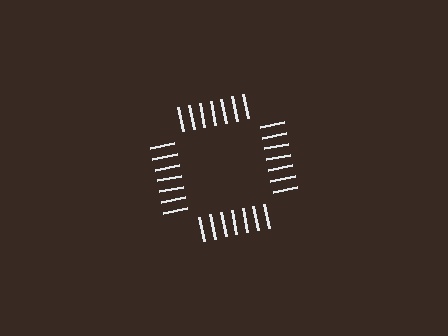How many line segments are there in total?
28 — 7 along each of the 4 edges.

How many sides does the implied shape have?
4 sides — the line-ends trace a square.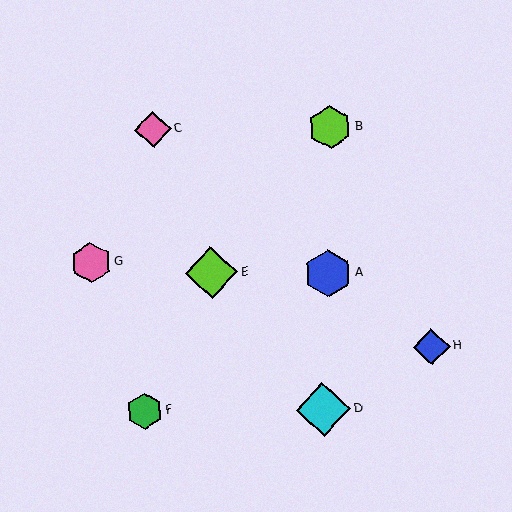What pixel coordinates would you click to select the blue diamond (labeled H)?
Click at (432, 347) to select the blue diamond H.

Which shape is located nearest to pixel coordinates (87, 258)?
The pink hexagon (labeled G) at (91, 263) is nearest to that location.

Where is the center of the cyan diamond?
The center of the cyan diamond is at (323, 410).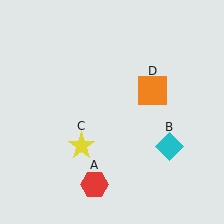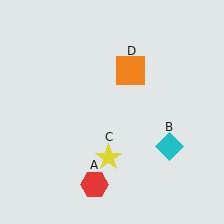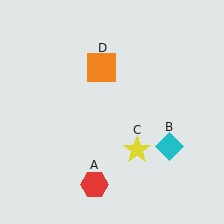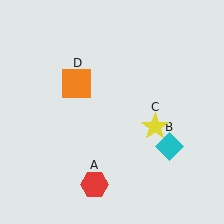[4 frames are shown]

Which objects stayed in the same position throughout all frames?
Red hexagon (object A) and cyan diamond (object B) remained stationary.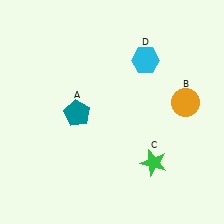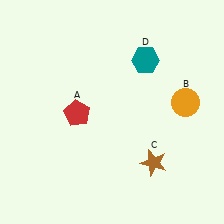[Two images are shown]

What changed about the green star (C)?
In Image 1, C is green. In Image 2, it changed to brown.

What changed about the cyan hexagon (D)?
In Image 1, D is cyan. In Image 2, it changed to teal.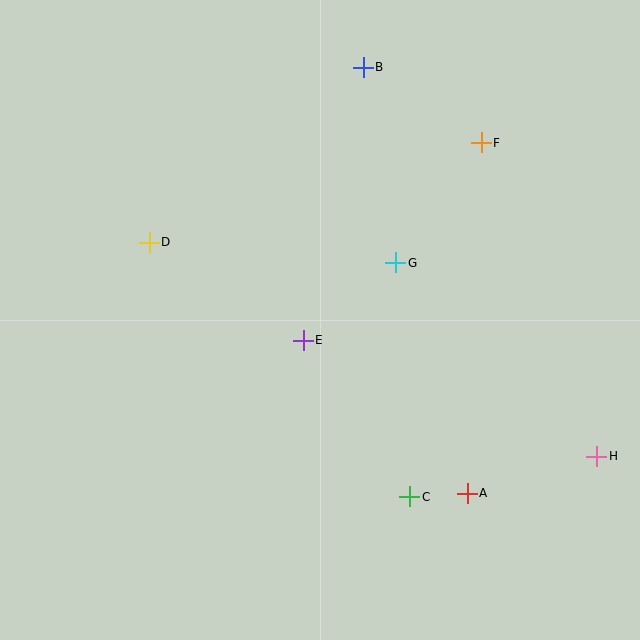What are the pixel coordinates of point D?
Point D is at (149, 242).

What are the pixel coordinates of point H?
Point H is at (597, 456).